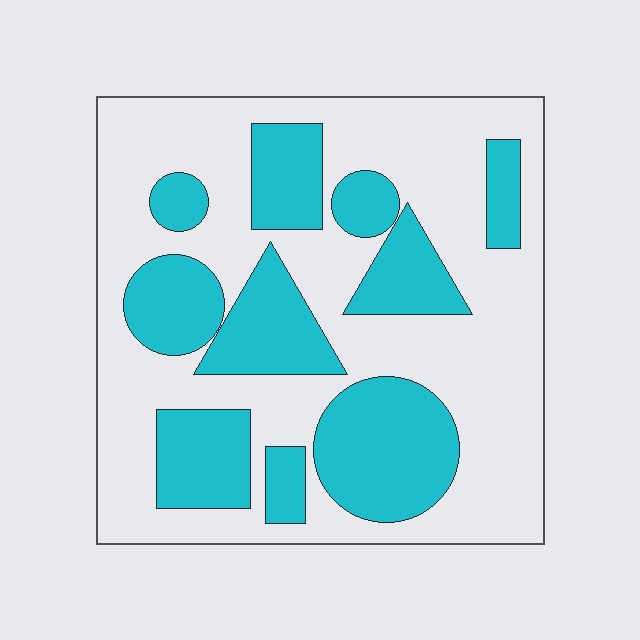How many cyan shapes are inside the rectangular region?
10.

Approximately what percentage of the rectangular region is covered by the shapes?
Approximately 35%.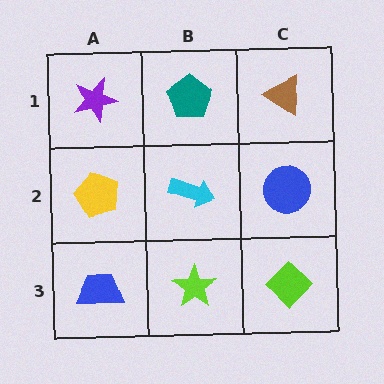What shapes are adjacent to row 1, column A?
A yellow pentagon (row 2, column A), a teal pentagon (row 1, column B).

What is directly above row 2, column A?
A purple star.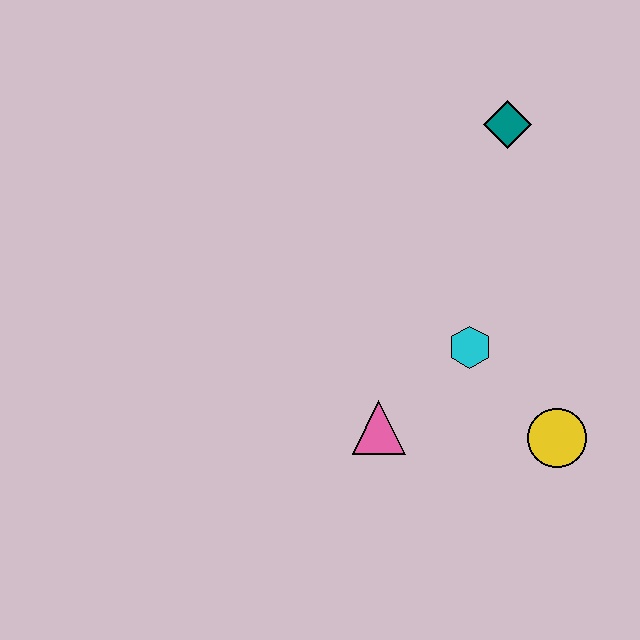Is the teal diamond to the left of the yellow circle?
Yes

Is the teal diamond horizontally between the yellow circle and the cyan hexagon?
Yes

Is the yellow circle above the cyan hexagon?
No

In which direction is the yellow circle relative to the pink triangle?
The yellow circle is to the right of the pink triangle.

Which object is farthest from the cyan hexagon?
The teal diamond is farthest from the cyan hexagon.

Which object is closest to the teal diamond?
The cyan hexagon is closest to the teal diamond.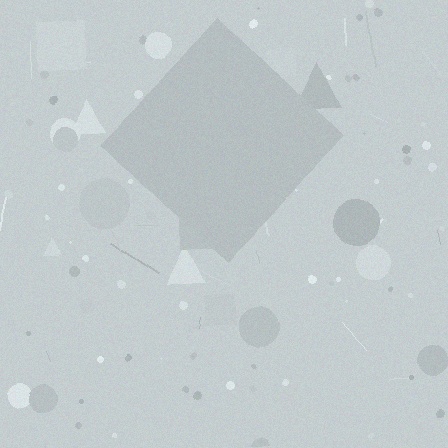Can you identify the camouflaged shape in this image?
The camouflaged shape is a diamond.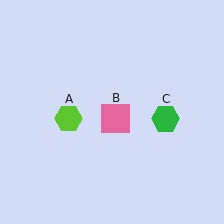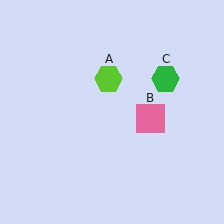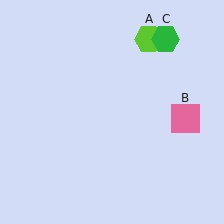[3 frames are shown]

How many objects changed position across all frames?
3 objects changed position: lime hexagon (object A), pink square (object B), green hexagon (object C).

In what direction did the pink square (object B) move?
The pink square (object B) moved right.